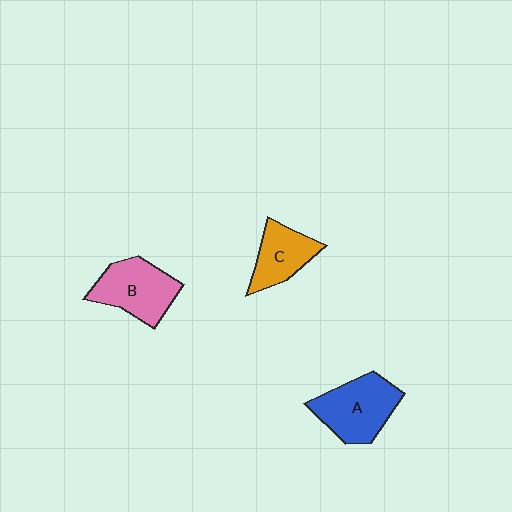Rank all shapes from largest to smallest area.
From largest to smallest: A (blue), B (pink), C (orange).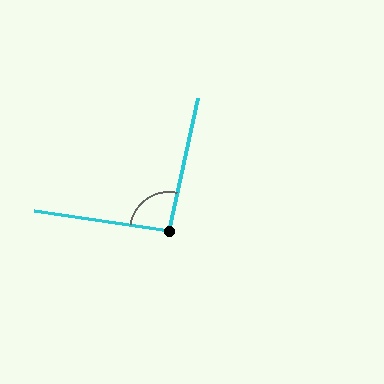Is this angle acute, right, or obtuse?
It is approximately a right angle.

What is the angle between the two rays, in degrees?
Approximately 94 degrees.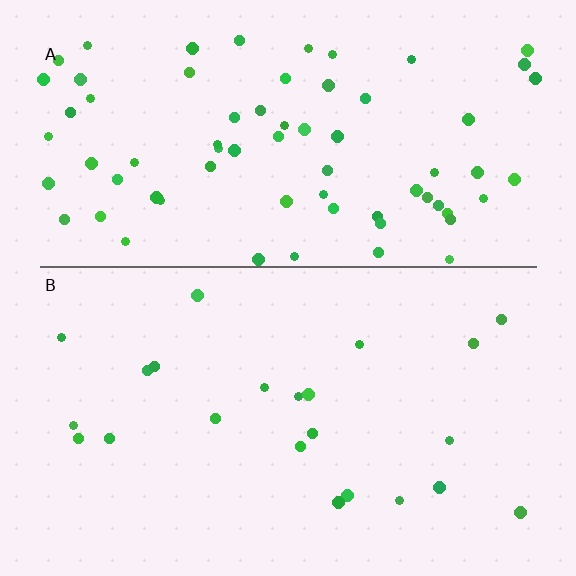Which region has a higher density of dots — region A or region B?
A (the top).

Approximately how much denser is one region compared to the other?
Approximately 3.2× — region A over region B.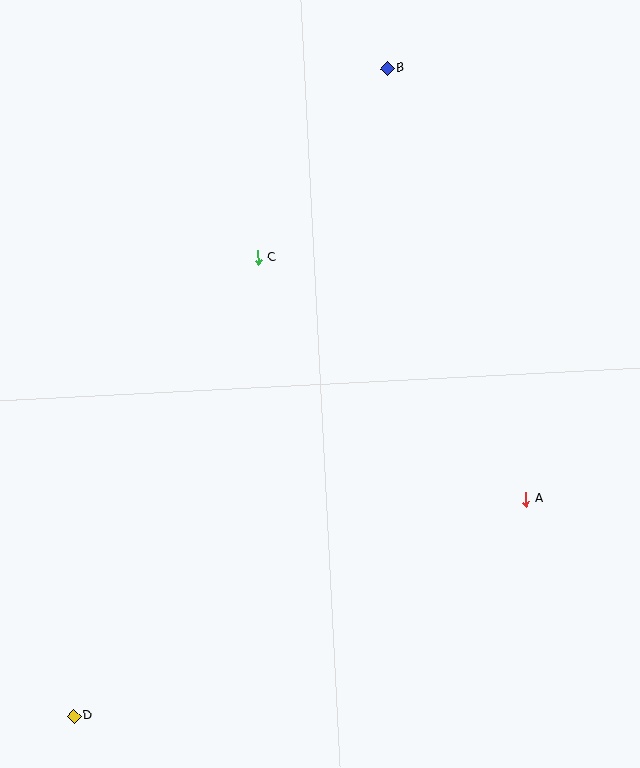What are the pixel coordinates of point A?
Point A is at (526, 499).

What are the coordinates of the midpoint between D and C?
The midpoint between D and C is at (166, 487).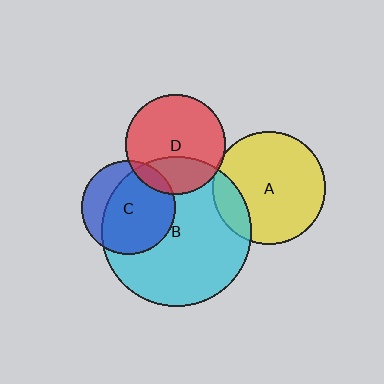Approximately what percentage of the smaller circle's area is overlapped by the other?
Approximately 30%.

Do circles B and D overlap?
Yes.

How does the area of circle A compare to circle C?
Approximately 1.5 times.